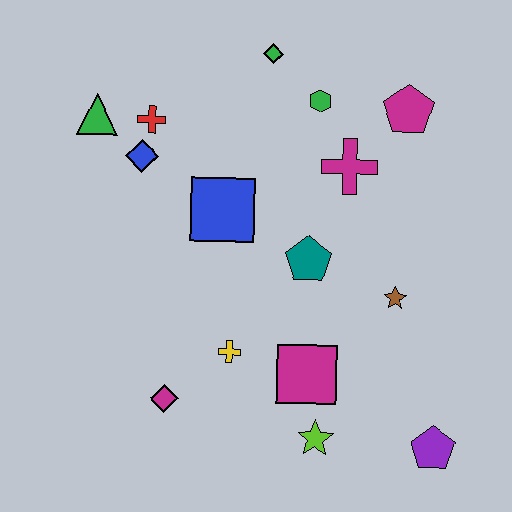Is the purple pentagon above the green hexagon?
No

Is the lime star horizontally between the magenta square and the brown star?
Yes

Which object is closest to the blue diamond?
The red cross is closest to the blue diamond.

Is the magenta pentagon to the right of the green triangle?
Yes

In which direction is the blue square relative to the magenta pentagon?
The blue square is to the left of the magenta pentagon.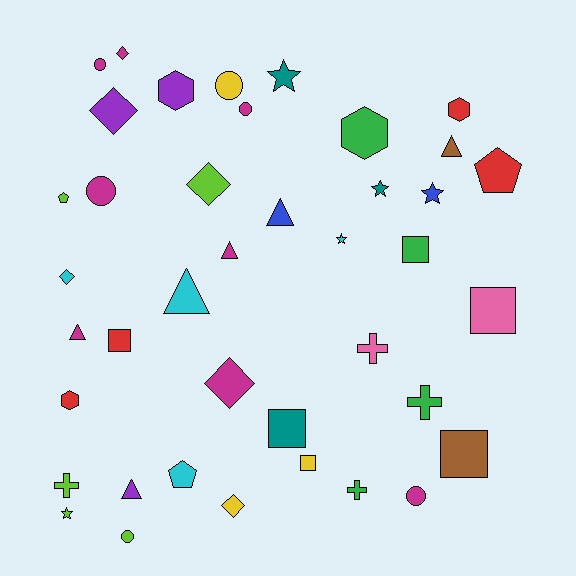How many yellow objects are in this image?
There are 3 yellow objects.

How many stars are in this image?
There are 5 stars.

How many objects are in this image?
There are 40 objects.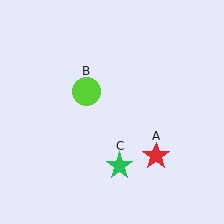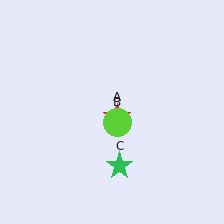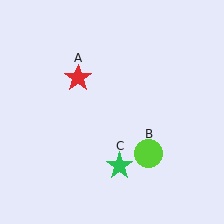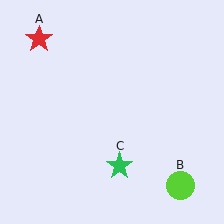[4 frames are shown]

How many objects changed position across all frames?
2 objects changed position: red star (object A), lime circle (object B).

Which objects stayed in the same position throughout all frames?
Green star (object C) remained stationary.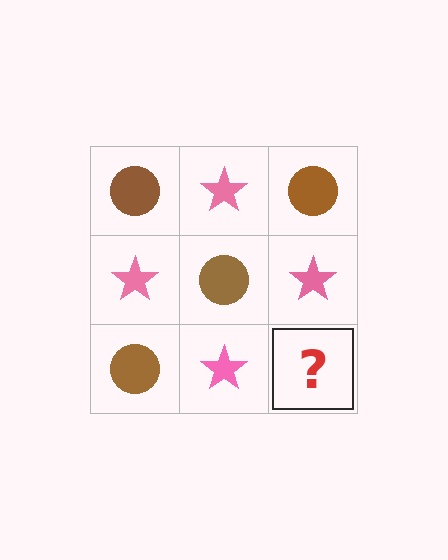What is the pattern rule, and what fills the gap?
The rule is that it alternates brown circle and pink star in a checkerboard pattern. The gap should be filled with a brown circle.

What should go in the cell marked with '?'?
The missing cell should contain a brown circle.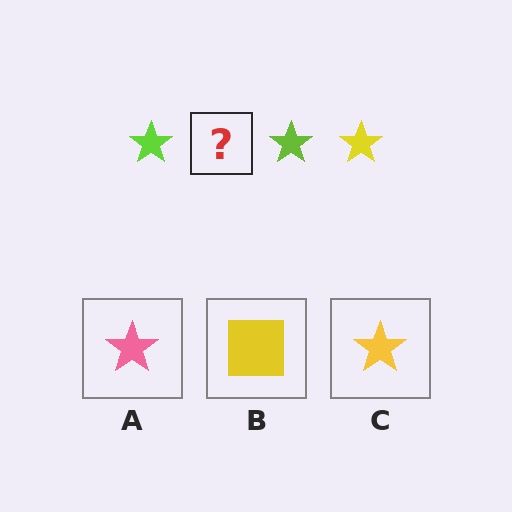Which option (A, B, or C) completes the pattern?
C.